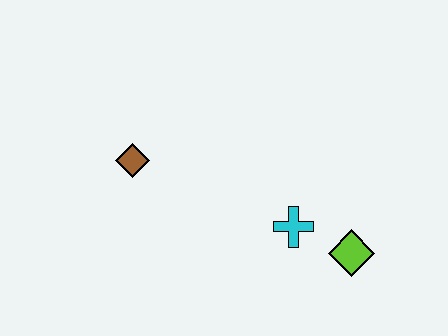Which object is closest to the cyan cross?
The lime diamond is closest to the cyan cross.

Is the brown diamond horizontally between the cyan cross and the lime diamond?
No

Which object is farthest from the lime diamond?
The brown diamond is farthest from the lime diamond.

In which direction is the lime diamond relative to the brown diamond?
The lime diamond is to the right of the brown diamond.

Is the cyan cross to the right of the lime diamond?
No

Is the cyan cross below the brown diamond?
Yes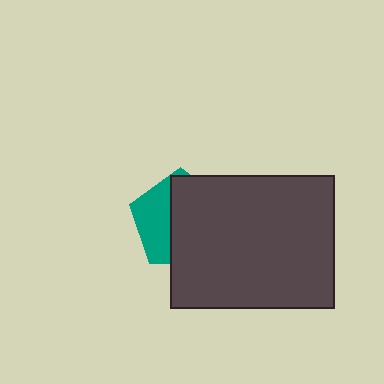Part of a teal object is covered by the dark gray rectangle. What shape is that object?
It is a pentagon.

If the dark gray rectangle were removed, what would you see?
You would see the complete teal pentagon.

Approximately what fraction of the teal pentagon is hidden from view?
Roughly 63% of the teal pentagon is hidden behind the dark gray rectangle.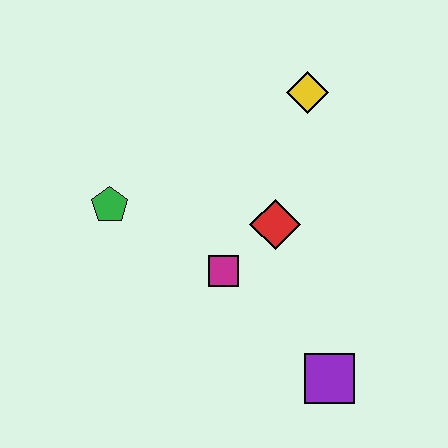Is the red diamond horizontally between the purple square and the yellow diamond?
No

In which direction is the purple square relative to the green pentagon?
The purple square is to the right of the green pentagon.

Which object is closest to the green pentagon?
The magenta square is closest to the green pentagon.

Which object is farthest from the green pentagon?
The purple square is farthest from the green pentagon.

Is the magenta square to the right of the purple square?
No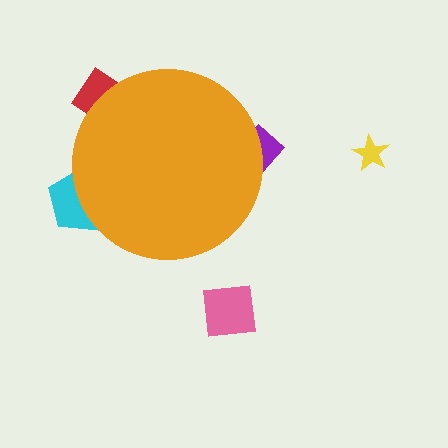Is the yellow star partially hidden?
No, the yellow star is fully visible.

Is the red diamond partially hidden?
Yes, the red diamond is partially hidden behind the orange circle.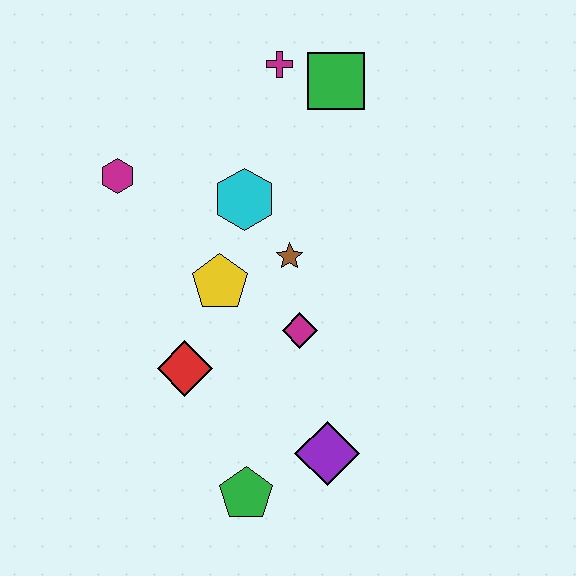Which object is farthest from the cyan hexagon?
The green pentagon is farthest from the cyan hexagon.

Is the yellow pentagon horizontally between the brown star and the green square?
No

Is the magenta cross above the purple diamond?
Yes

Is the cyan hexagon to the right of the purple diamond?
No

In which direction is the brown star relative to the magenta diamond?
The brown star is above the magenta diamond.